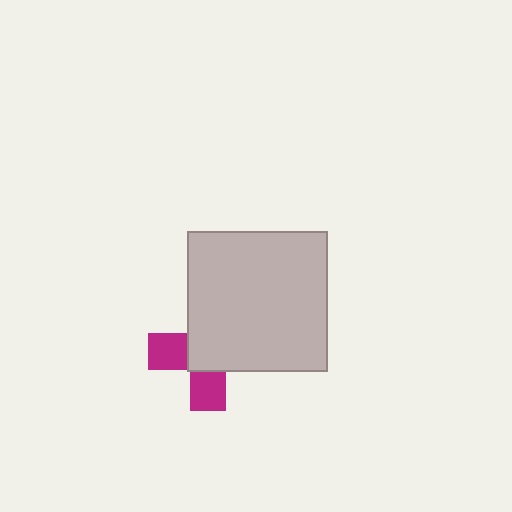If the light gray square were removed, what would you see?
You would see the complete magenta cross.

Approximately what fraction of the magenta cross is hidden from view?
Roughly 61% of the magenta cross is hidden behind the light gray square.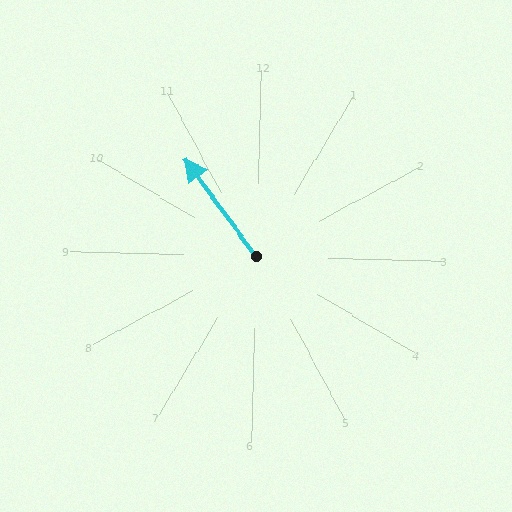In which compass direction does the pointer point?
Northwest.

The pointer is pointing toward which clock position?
Roughly 11 o'clock.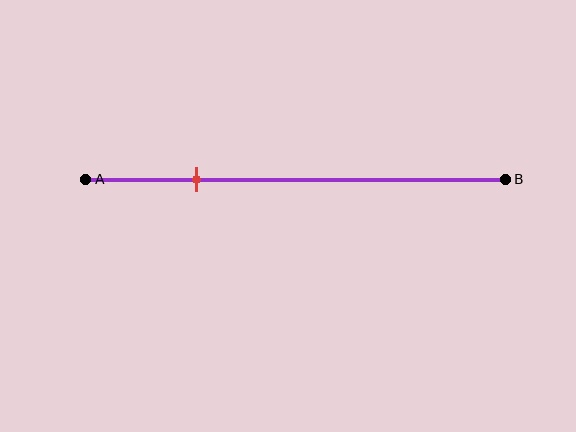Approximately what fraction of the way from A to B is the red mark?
The red mark is approximately 25% of the way from A to B.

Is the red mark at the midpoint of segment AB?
No, the mark is at about 25% from A, not at the 50% midpoint.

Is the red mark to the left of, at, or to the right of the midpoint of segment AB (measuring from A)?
The red mark is to the left of the midpoint of segment AB.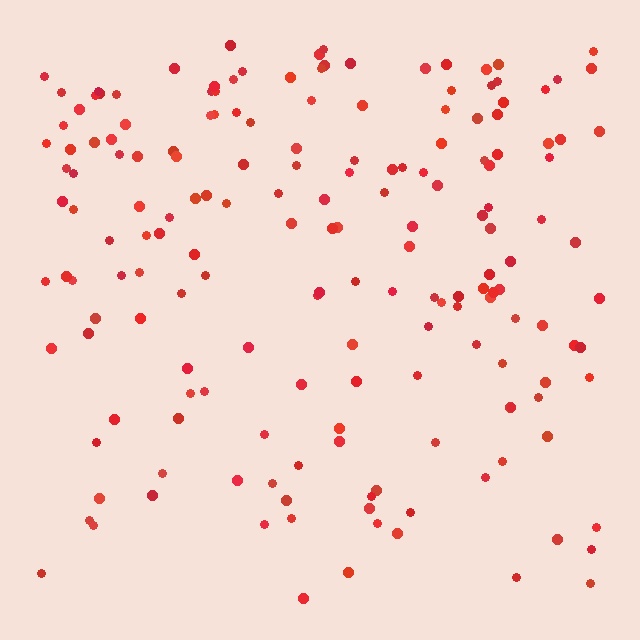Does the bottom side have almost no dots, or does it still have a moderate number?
Still a moderate number, just noticeably fewer than the top.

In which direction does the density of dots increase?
From bottom to top, with the top side densest.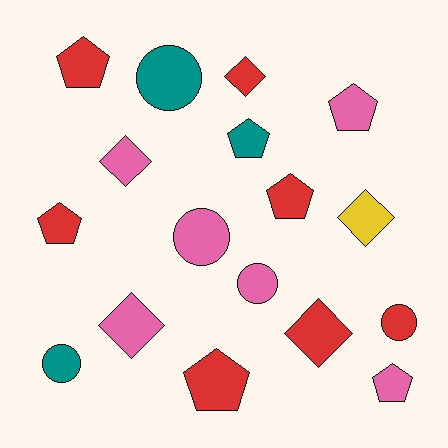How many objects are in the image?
There are 17 objects.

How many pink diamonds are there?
There are 2 pink diamonds.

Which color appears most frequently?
Red, with 7 objects.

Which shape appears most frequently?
Pentagon, with 7 objects.